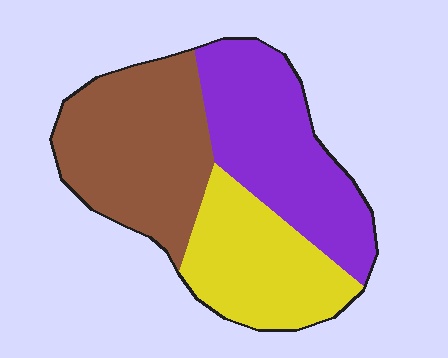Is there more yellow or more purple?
Purple.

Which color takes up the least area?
Yellow, at roughly 30%.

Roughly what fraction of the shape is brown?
Brown covers about 35% of the shape.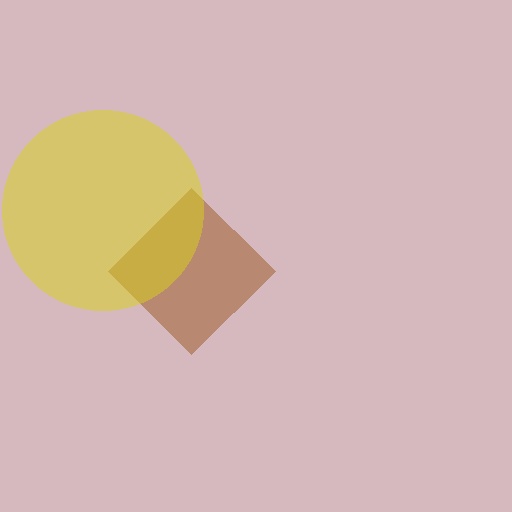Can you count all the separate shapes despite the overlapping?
Yes, there are 2 separate shapes.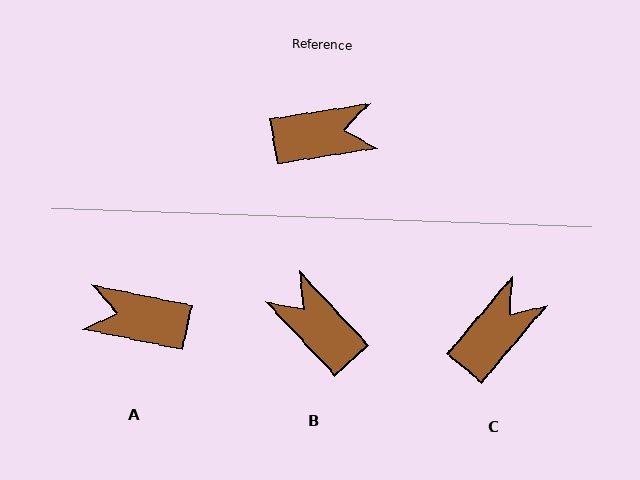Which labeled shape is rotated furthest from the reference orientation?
A, about 159 degrees away.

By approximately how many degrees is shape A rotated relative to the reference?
Approximately 159 degrees counter-clockwise.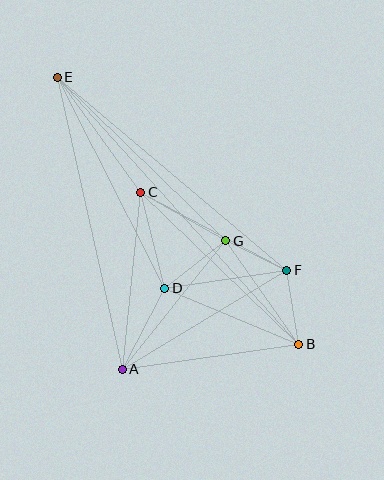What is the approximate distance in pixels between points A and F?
The distance between A and F is approximately 192 pixels.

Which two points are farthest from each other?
Points B and E are farthest from each other.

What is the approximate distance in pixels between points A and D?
The distance between A and D is approximately 91 pixels.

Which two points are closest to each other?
Points F and G are closest to each other.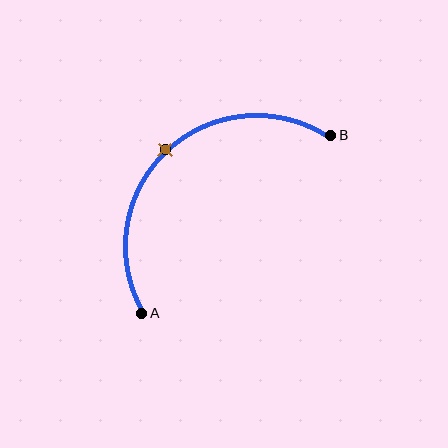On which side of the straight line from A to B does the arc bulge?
The arc bulges above and to the left of the straight line connecting A and B.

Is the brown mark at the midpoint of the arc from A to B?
Yes. The brown mark lies on the arc at equal arc-length from both A and B — it is the arc midpoint.